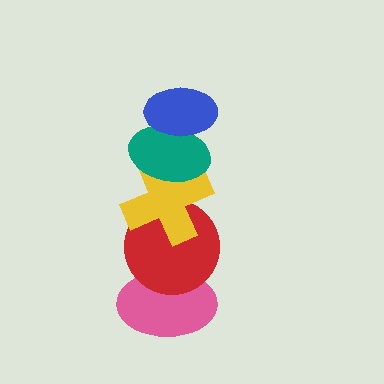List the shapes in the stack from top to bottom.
From top to bottom: the blue ellipse, the teal ellipse, the yellow cross, the red circle, the pink ellipse.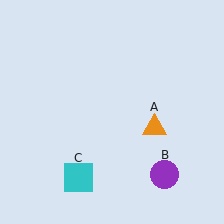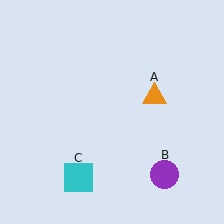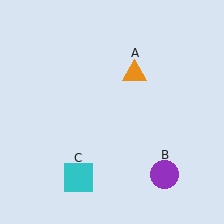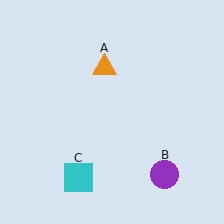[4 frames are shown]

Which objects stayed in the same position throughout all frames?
Purple circle (object B) and cyan square (object C) remained stationary.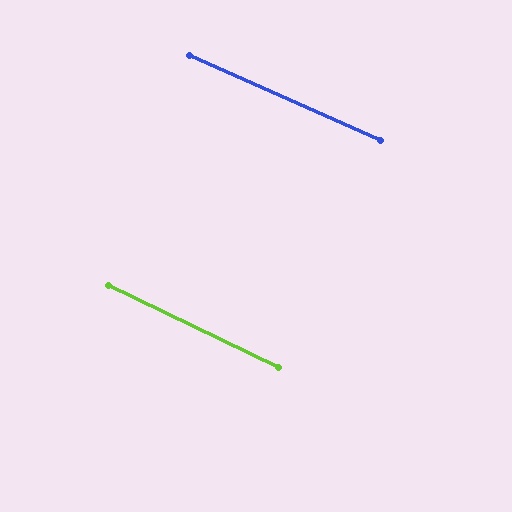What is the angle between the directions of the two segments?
Approximately 2 degrees.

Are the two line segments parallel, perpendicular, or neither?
Parallel — their directions differ by only 1.9°.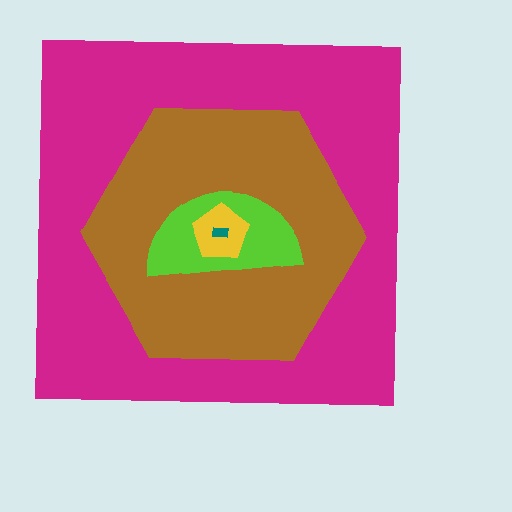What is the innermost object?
The teal rectangle.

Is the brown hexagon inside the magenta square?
Yes.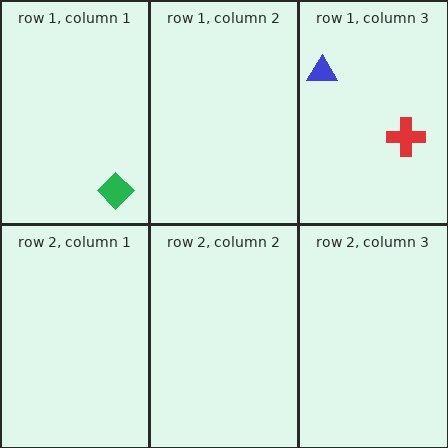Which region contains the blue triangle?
The row 1, column 3 region.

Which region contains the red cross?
The row 1, column 3 region.